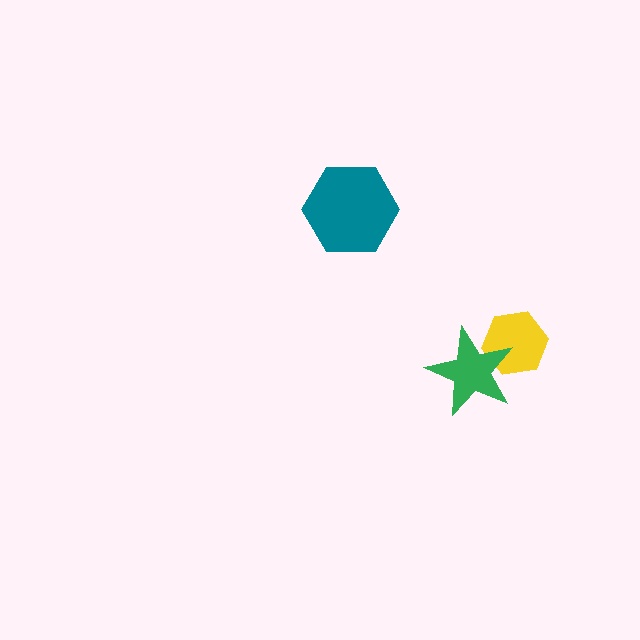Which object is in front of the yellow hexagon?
The green star is in front of the yellow hexagon.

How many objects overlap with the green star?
1 object overlaps with the green star.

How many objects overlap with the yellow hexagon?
1 object overlaps with the yellow hexagon.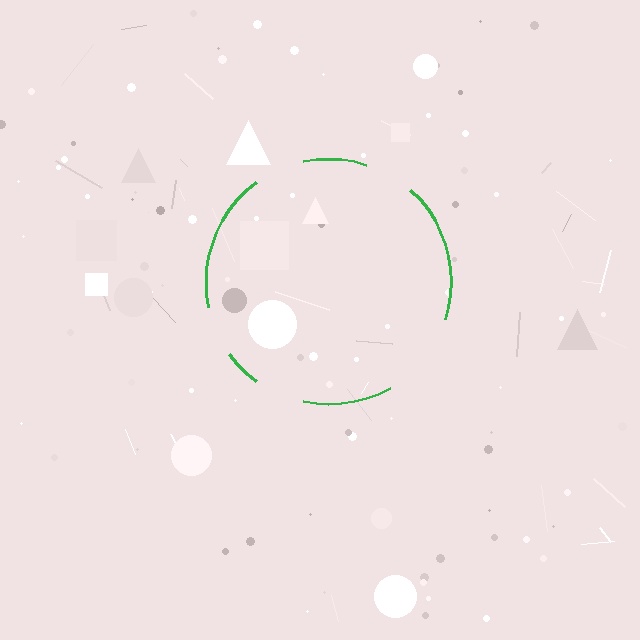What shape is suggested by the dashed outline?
The dashed outline suggests a circle.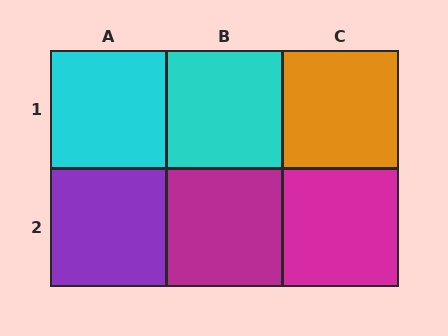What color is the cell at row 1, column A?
Cyan.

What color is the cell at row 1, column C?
Orange.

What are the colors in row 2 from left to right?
Purple, magenta, magenta.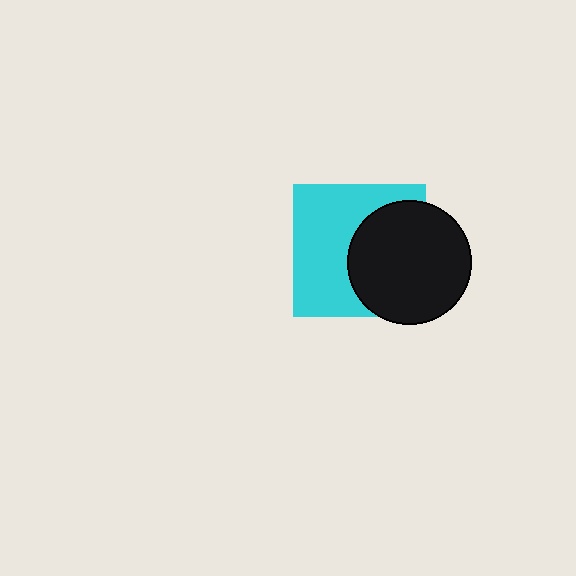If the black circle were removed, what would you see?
You would see the complete cyan square.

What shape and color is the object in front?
The object in front is a black circle.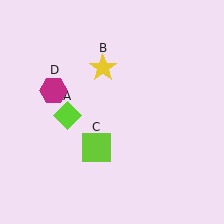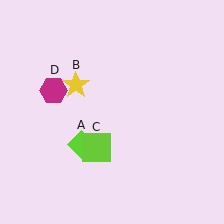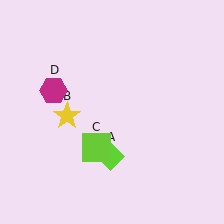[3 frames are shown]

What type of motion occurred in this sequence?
The lime diamond (object A), yellow star (object B) rotated counterclockwise around the center of the scene.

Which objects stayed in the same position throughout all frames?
Lime square (object C) and magenta hexagon (object D) remained stationary.